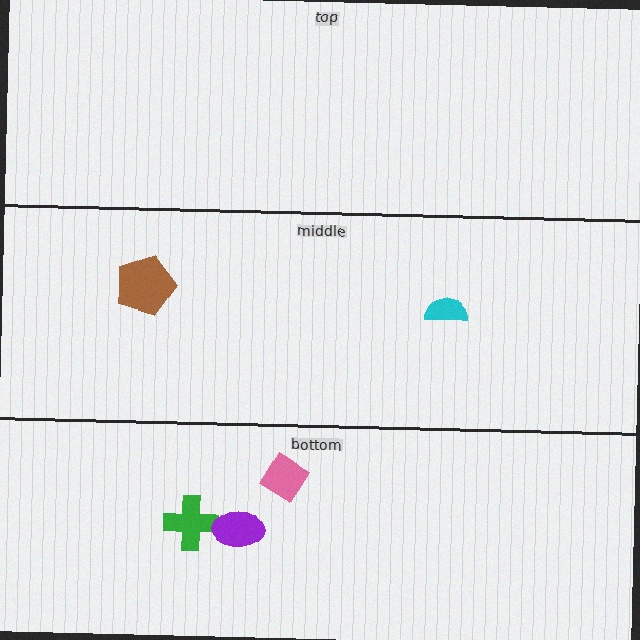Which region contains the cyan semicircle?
The middle region.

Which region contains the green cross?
The bottom region.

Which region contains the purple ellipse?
The bottom region.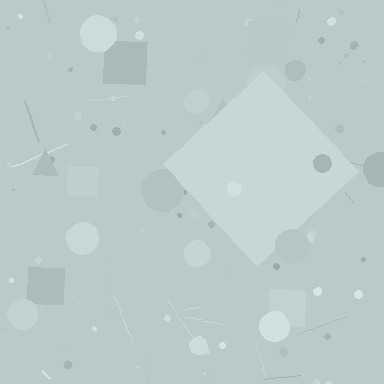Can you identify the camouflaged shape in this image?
The camouflaged shape is a diamond.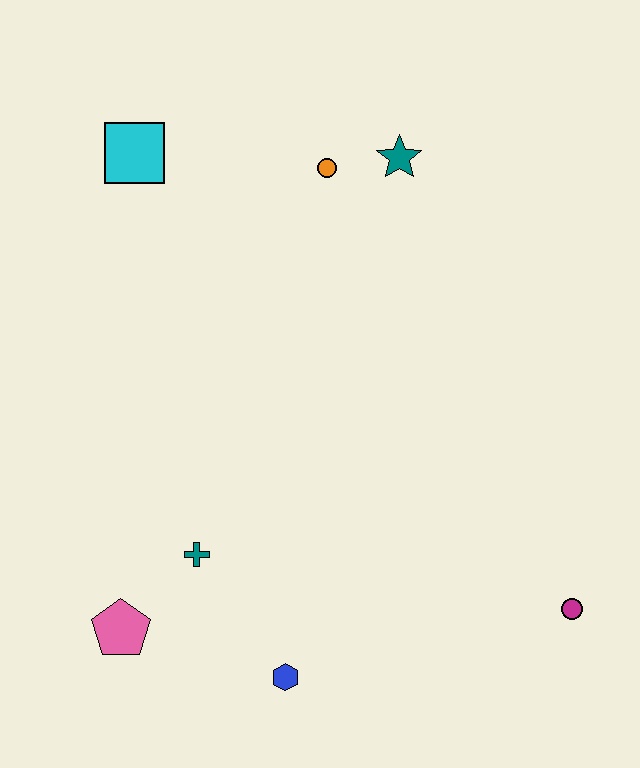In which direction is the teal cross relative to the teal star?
The teal cross is below the teal star.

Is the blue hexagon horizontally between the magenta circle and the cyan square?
Yes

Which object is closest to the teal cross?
The pink pentagon is closest to the teal cross.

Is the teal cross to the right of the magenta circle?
No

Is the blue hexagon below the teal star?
Yes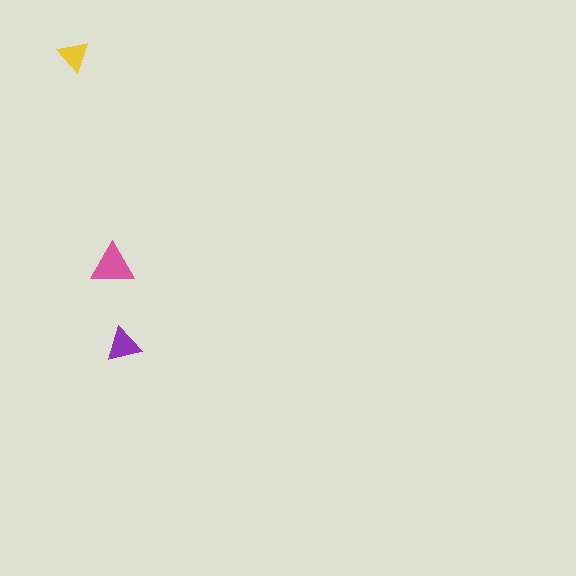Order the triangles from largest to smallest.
the pink one, the purple one, the yellow one.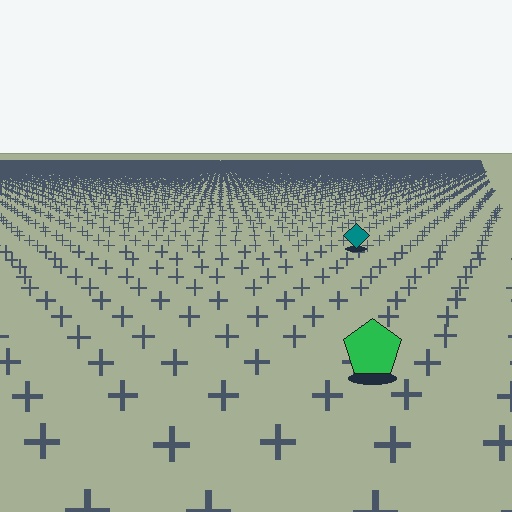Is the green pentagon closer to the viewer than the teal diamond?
Yes. The green pentagon is closer — you can tell from the texture gradient: the ground texture is coarser near it.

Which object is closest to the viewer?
The green pentagon is closest. The texture marks near it are larger and more spread out.